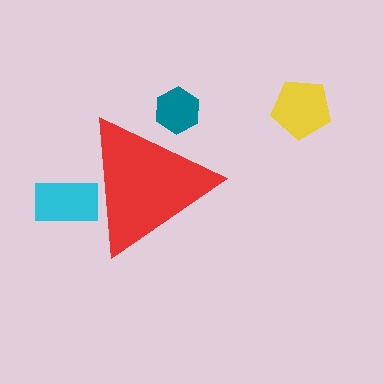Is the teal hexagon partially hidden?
Yes, the teal hexagon is partially hidden behind the red triangle.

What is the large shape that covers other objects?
A red triangle.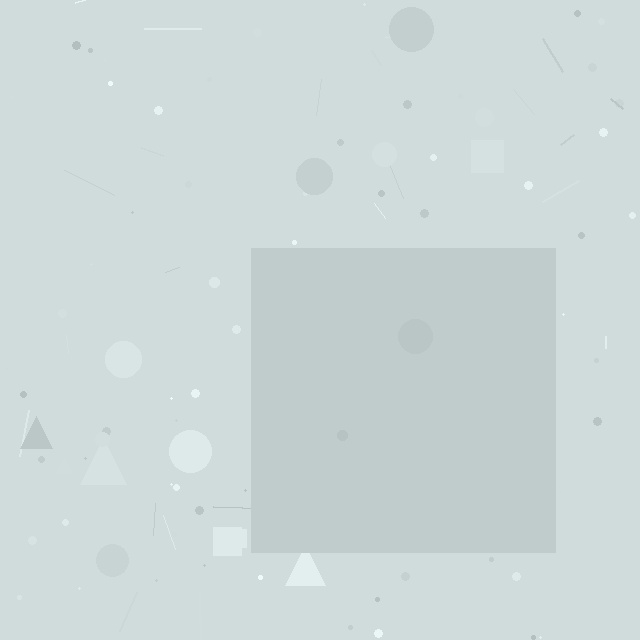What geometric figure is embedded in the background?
A square is embedded in the background.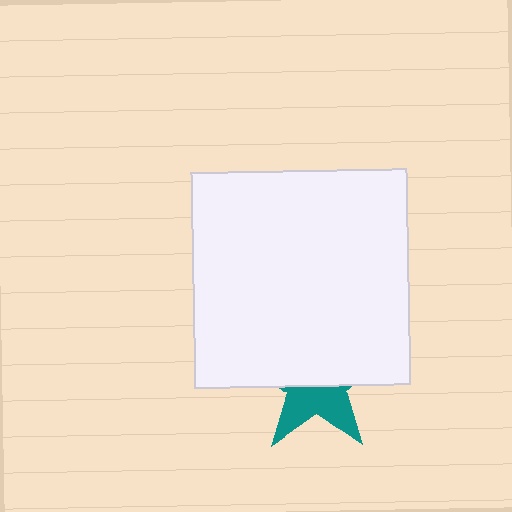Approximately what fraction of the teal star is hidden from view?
Roughly 58% of the teal star is hidden behind the white square.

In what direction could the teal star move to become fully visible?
The teal star could move down. That would shift it out from behind the white square entirely.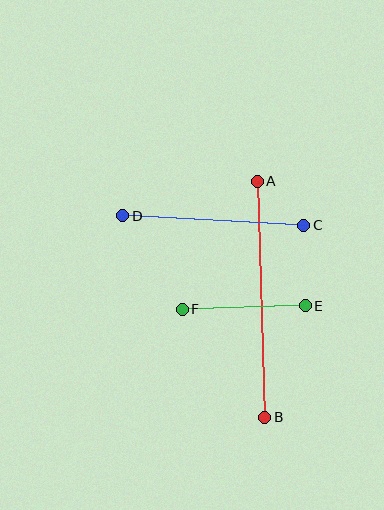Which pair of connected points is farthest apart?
Points A and B are farthest apart.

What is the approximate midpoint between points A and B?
The midpoint is at approximately (261, 299) pixels.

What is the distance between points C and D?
The distance is approximately 181 pixels.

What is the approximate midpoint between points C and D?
The midpoint is at approximately (213, 220) pixels.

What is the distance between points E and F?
The distance is approximately 123 pixels.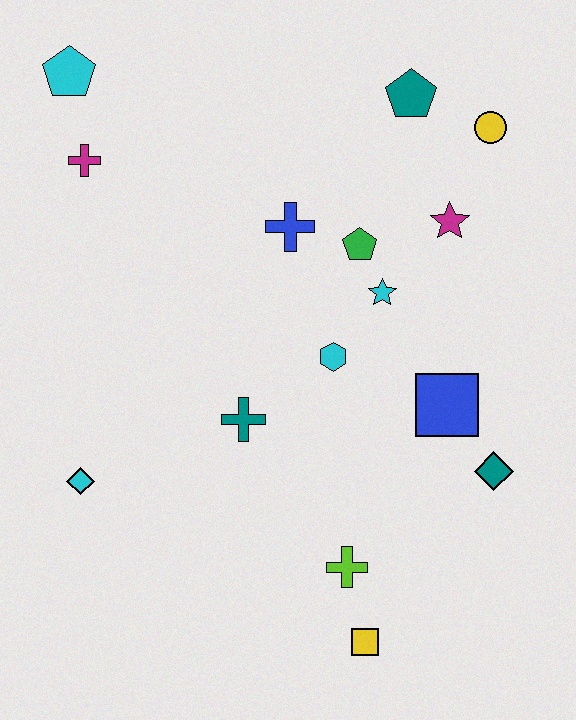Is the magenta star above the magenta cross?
No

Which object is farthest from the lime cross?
The cyan pentagon is farthest from the lime cross.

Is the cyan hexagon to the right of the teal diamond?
No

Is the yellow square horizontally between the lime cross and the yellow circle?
Yes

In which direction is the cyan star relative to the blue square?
The cyan star is above the blue square.